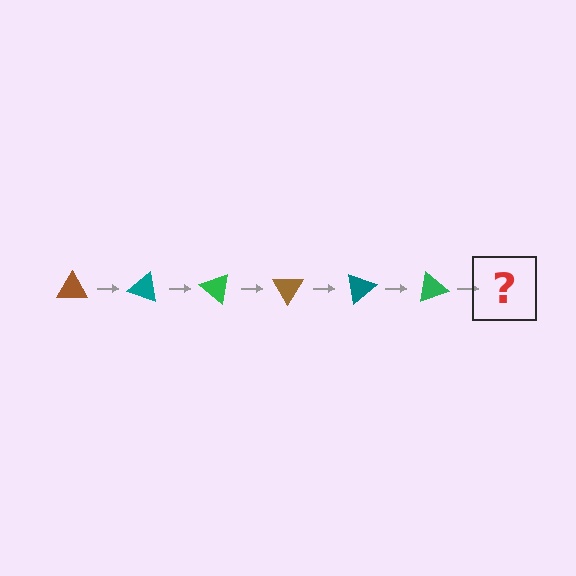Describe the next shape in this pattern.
It should be a brown triangle, rotated 120 degrees from the start.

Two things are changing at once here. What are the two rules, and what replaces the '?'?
The two rules are that it rotates 20 degrees each step and the color cycles through brown, teal, and green. The '?' should be a brown triangle, rotated 120 degrees from the start.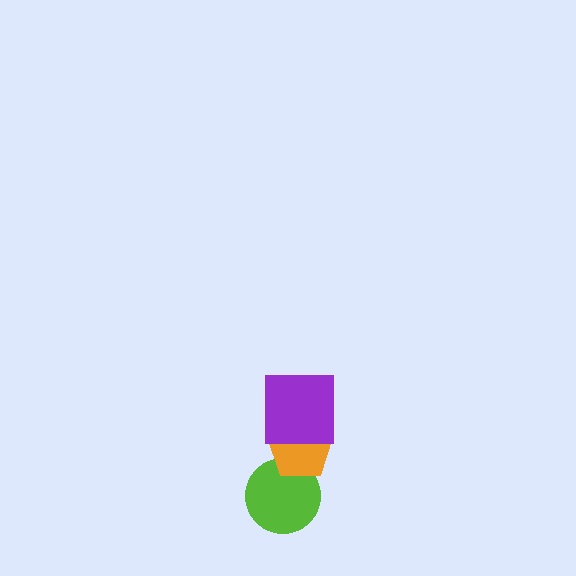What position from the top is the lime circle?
The lime circle is 3rd from the top.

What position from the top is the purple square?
The purple square is 1st from the top.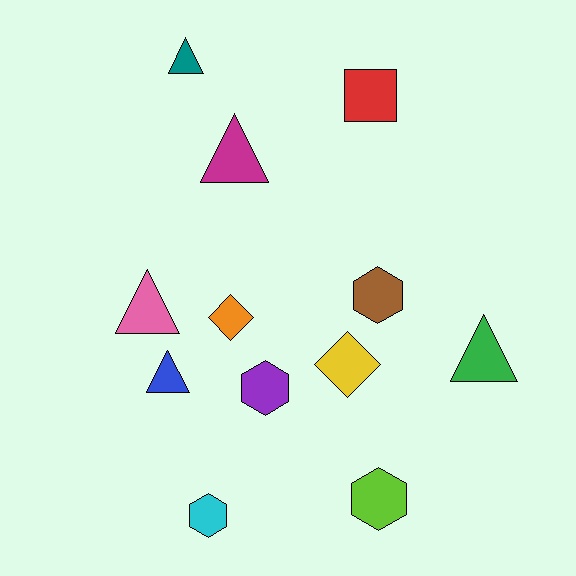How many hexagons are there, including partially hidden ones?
There are 4 hexagons.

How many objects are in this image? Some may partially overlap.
There are 12 objects.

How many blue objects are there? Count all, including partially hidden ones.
There is 1 blue object.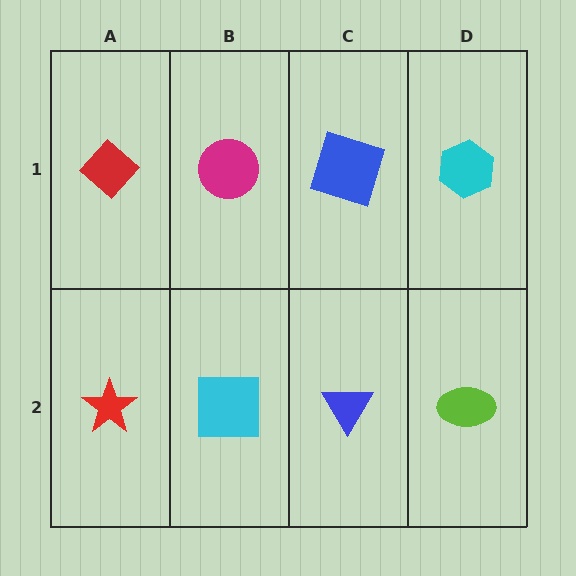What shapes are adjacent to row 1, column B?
A cyan square (row 2, column B), a red diamond (row 1, column A), a blue square (row 1, column C).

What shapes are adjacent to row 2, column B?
A magenta circle (row 1, column B), a red star (row 2, column A), a blue triangle (row 2, column C).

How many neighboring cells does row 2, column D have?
2.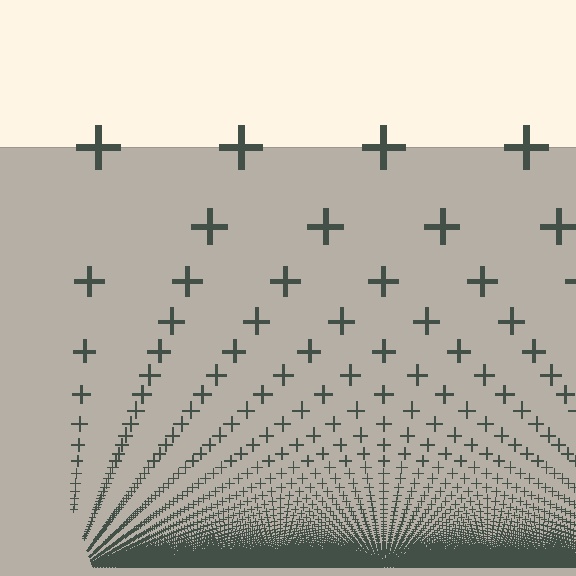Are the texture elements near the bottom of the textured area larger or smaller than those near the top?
Smaller. The gradient is inverted — elements near the bottom are smaller and denser.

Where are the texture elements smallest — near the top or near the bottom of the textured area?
Near the bottom.